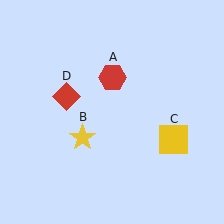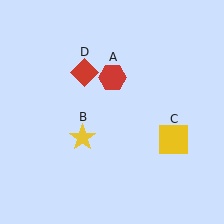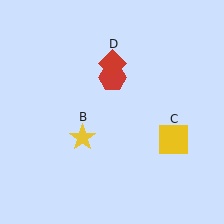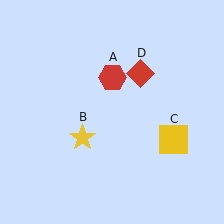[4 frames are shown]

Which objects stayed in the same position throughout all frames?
Red hexagon (object A) and yellow star (object B) and yellow square (object C) remained stationary.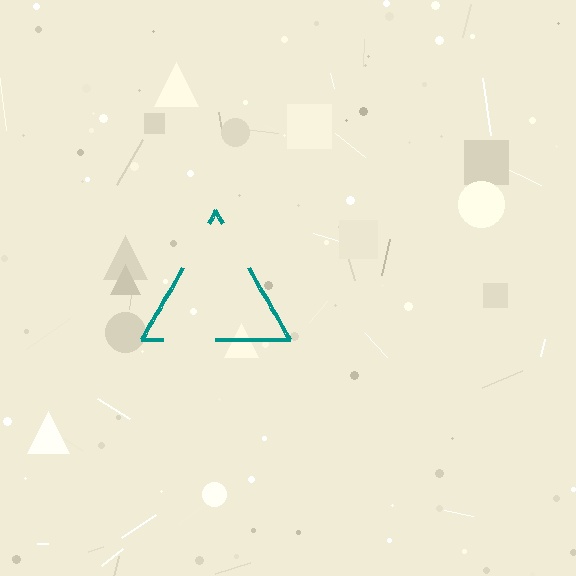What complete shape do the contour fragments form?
The contour fragments form a triangle.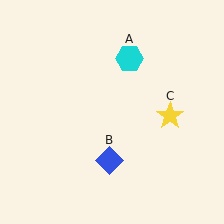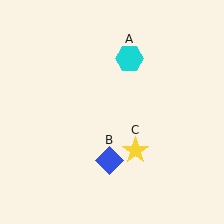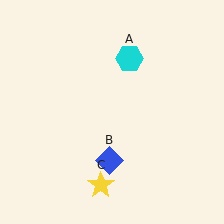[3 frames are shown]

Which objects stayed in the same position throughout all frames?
Cyan hexagon (object A) and blue diamond (object B) remained stationary.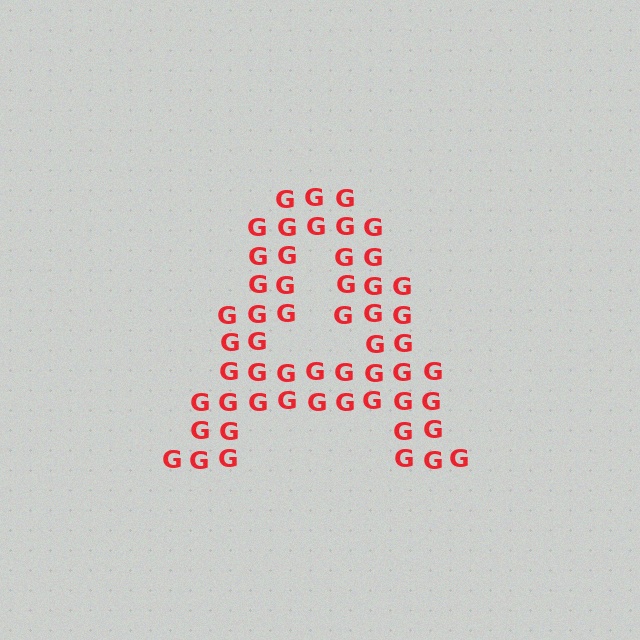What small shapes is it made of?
It is made of small letter G's.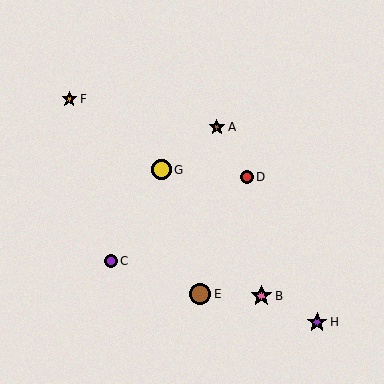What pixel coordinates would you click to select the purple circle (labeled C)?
Click at (111, 261) to select the purple circle C.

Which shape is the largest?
The brown circle (labeled E) is the largest.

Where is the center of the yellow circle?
The center of the yellow circle is at (161, 170).